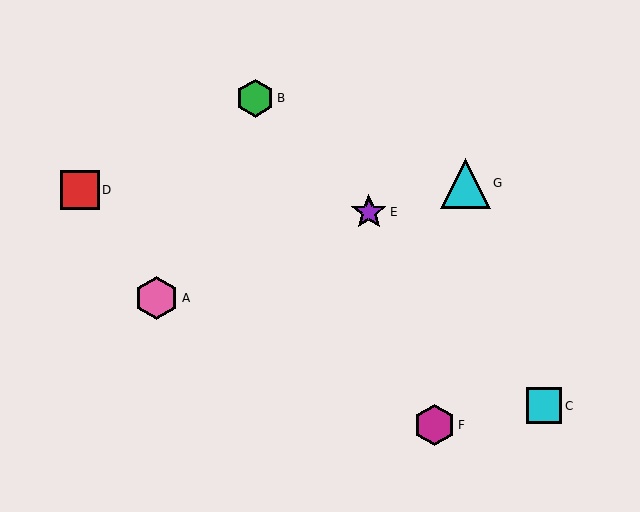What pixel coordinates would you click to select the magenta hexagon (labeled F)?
Click at (434, 425) to select the magenta hexagon F.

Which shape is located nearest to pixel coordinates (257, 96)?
The green hexagon (labeled B) at (255, 98) is nearest to that location.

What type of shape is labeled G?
Shape G is a cyan triangle.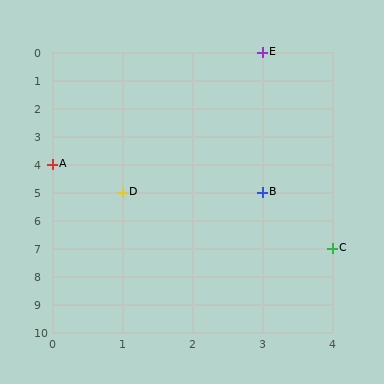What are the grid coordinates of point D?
Point D is at grid coordinates (1, 5).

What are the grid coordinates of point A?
Point A is at grid coordinates (0, 4).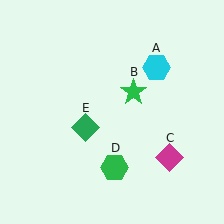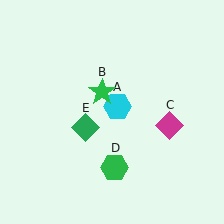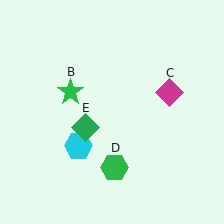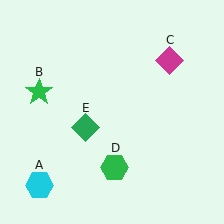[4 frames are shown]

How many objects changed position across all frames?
3 objects changed position: cyan hexagon (object A), green star (object B), magenta diamond (object C).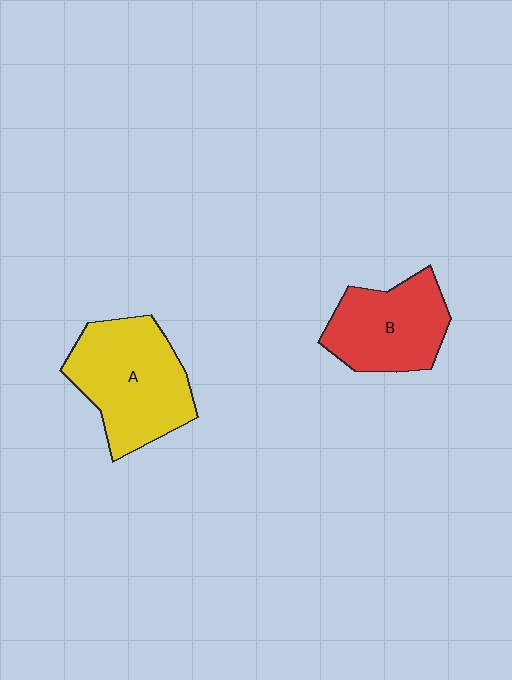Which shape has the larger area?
Shape A (yellow).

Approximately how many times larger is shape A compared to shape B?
Approximately 1.3 times.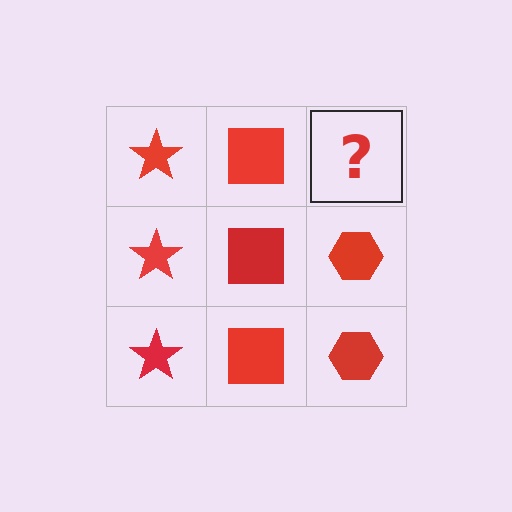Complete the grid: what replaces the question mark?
The question mark should be replaced with a red hexagon.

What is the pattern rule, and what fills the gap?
The rule is that each column has a consistent shape. The gap should be filled with a red hexagon.